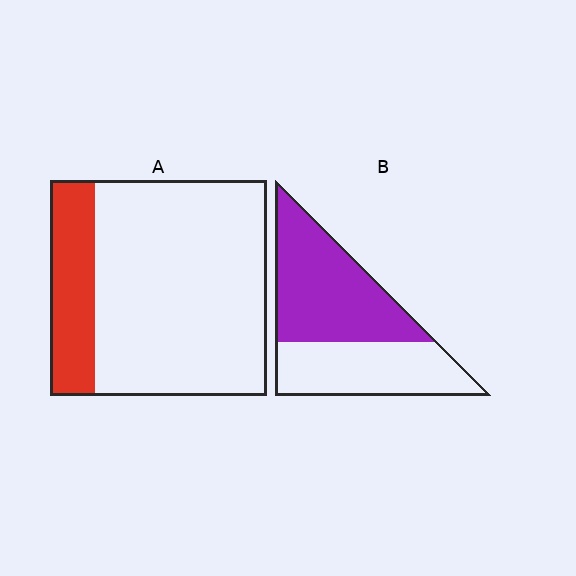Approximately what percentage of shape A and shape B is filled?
A is approximately 20% and B is approximately 55%.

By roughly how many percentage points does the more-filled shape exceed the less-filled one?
By roughly 35 percentage points (B over A).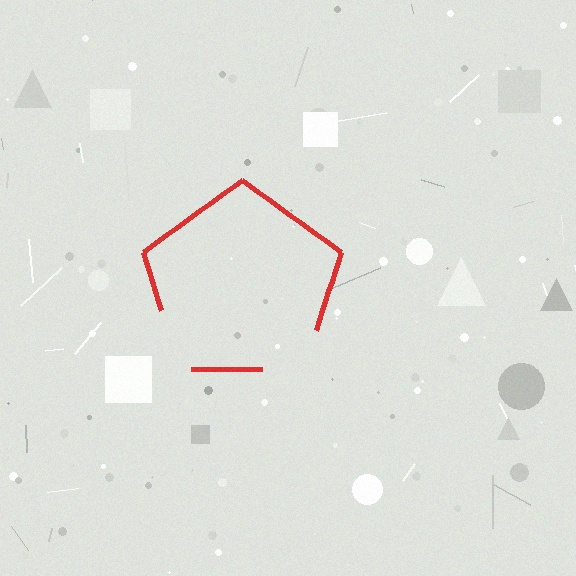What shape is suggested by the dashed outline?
The dashed outline suggests a pentagon.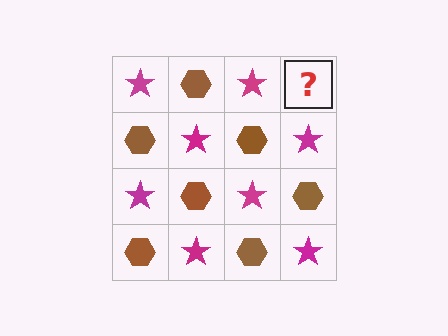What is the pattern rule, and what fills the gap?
The rule is that it alternates magenta star and brown hexagon in a checkerboard pattern. The gap should be filled with a brown hexagon.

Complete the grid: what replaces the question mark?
The question mark should be replaced with a brown hexagon.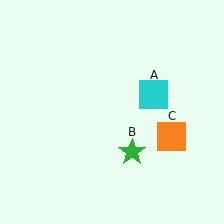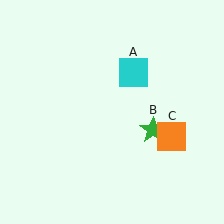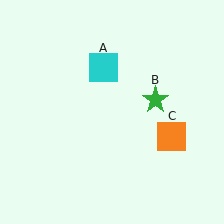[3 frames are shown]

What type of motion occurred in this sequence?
The cyan square (object A), green star (object B) rotated counterclockwise around the center of the scene.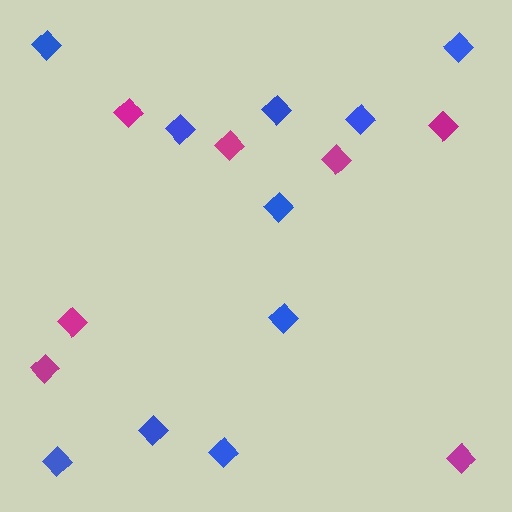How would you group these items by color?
There are 2 groups: one group of magenta diamonds (7) and one group of blue diamonds (10).